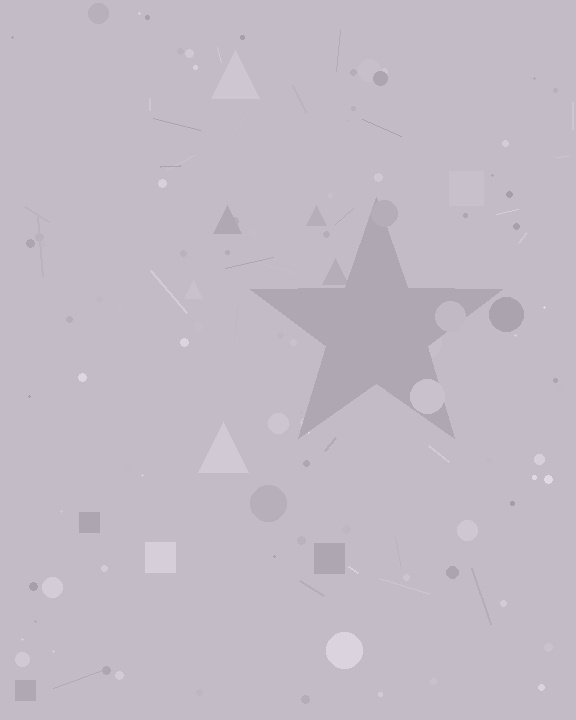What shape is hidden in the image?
A star is hidden in the image.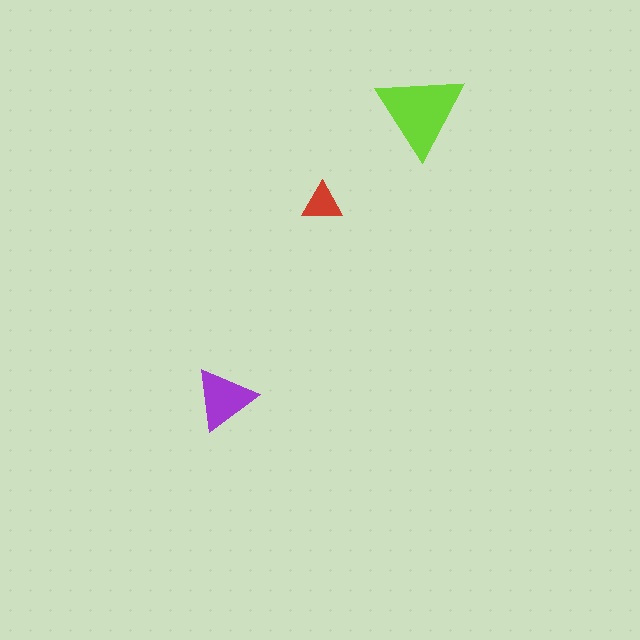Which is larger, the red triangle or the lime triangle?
The lime one.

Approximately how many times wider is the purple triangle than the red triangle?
About 1.5 times wider.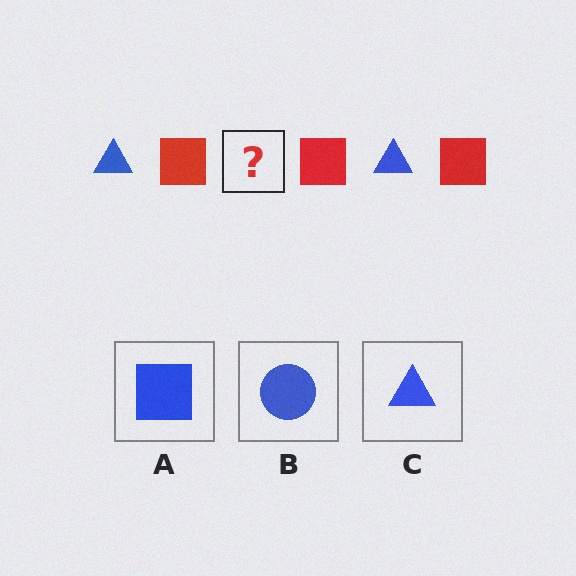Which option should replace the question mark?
Option C.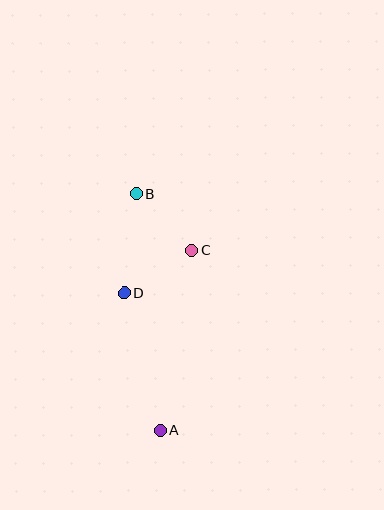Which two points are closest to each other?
Points B and C are closest to each other.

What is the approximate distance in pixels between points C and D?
The distance between C and D is approximately 80 pixels.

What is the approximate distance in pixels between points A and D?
The distance between A and D is approximately 142 pixels.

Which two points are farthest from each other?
Points A and B are farthest from each other.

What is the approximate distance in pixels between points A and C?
The distance between A and C is approximately 183 pixels.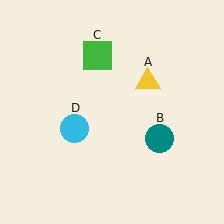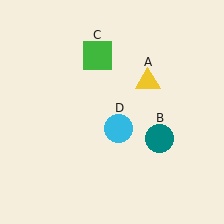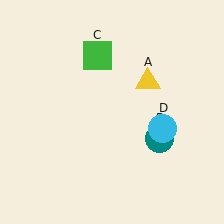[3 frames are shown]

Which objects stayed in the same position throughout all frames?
Yellow triangle (object A) and teal circle (object B) and green square (object C) remained stationary.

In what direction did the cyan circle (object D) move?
The cyan circle (object D) moved right.